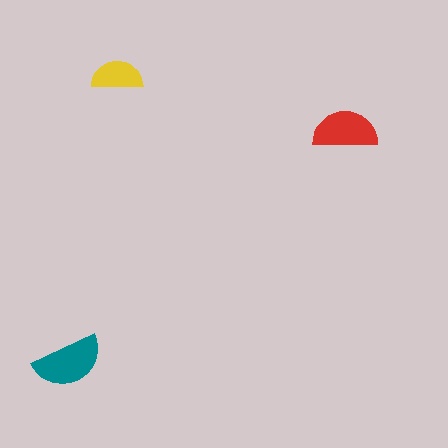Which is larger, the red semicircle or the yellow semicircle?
The red one.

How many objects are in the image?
There are 3 objects in the image.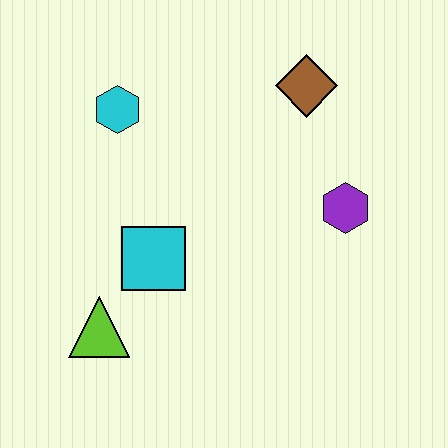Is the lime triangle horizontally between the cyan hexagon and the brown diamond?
No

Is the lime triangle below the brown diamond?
Yes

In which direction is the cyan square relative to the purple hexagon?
The cyan square is to the left of the purple hexagon.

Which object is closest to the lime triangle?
The cyan square is closest to the lime triangle.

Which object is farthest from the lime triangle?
The brown diamond is farthest from the lime triangle.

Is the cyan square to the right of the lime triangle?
Yes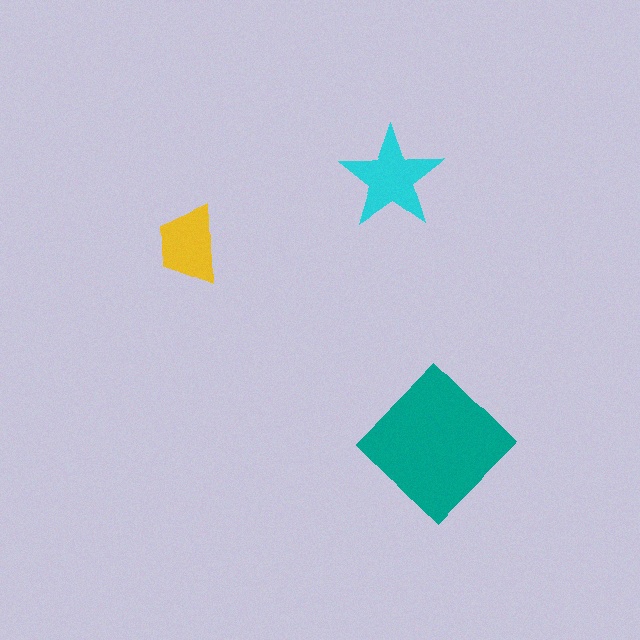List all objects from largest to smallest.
The teal diamond, the cyan star, the yellow trapezoid.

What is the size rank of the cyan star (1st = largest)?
2nd.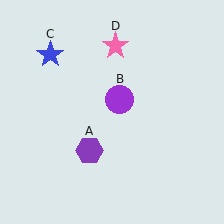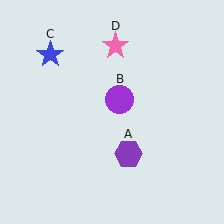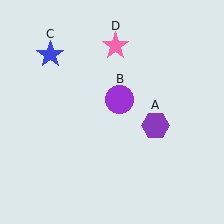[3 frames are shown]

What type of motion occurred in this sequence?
The purple hexagon (object A) rotated counterclockwise around the center of the scene.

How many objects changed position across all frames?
1 object changed position: purple hexagon (object A).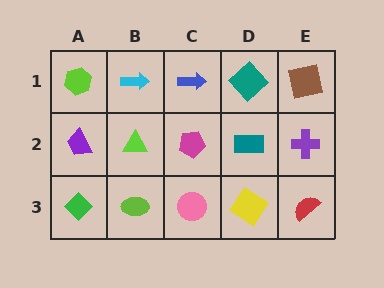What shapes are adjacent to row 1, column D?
A teal rectangle (row 2, column D), a blue arrow (row 1, column C), a brown square (row 1, column E).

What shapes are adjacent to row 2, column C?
A blue arrow (row 1, column C), a pink circle (row 3, column C), a lime triangle (row 2, column B), a teal rectangle (row 2, column D).